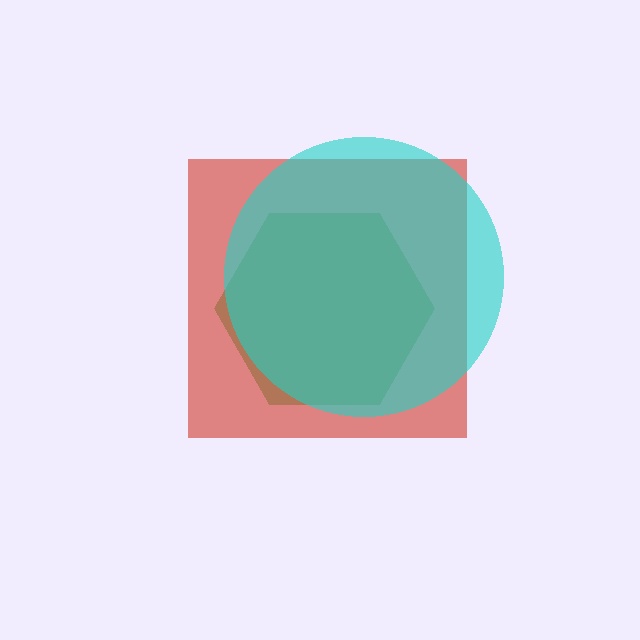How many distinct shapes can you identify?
There are 3 distinct shapes: a green hexagon, a red square, a cyan circle.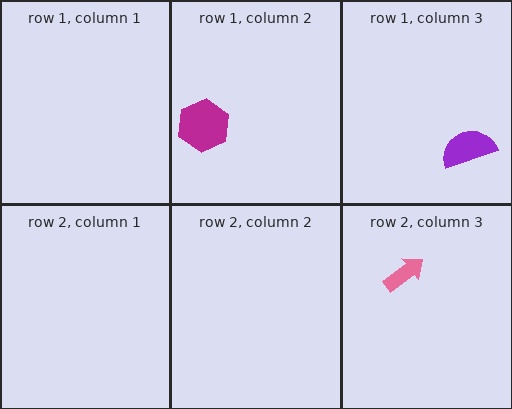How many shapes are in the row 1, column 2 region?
1.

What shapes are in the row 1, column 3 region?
The purple semicircle.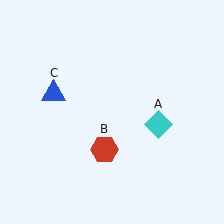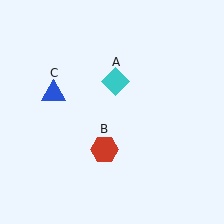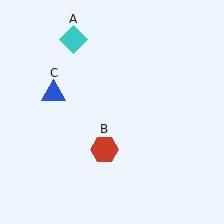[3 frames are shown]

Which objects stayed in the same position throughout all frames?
Red hexagon (object B) and blue triangle (object C) remained stationary.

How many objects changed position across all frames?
1 object changed position: cyan diamond (object A).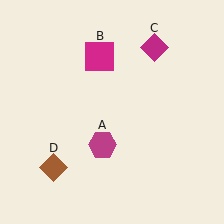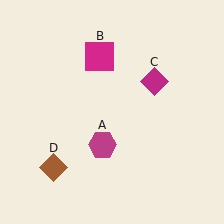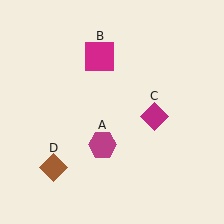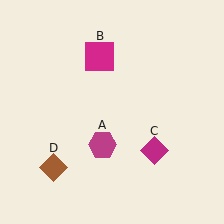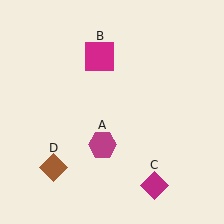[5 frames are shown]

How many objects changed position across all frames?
1 object changed position: magenta diamond (object C).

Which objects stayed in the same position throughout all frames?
Magenta hexagon (object A) and magenta square (object B) and brown diamond (object D) remained stationary.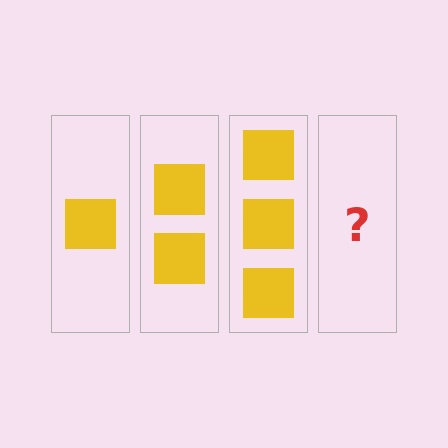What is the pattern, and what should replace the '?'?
The pattern is that each step adds one more square. The '?' should be 4 squares.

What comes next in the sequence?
The next element should be 4 squares.